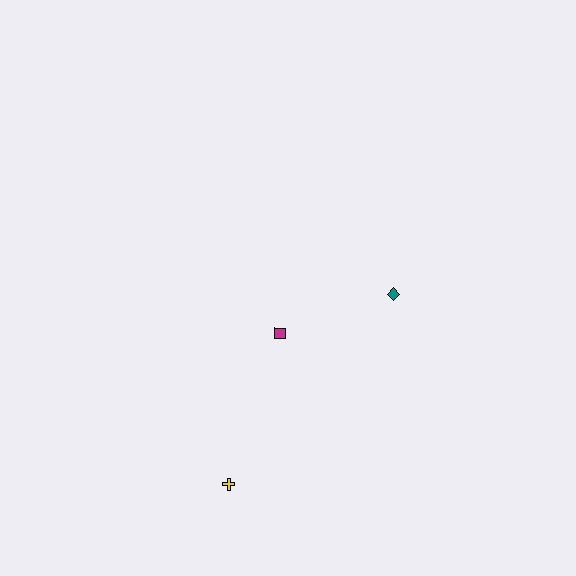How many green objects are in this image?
There are no green objects.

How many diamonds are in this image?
There is 1 diamond.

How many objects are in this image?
There are 3 objects.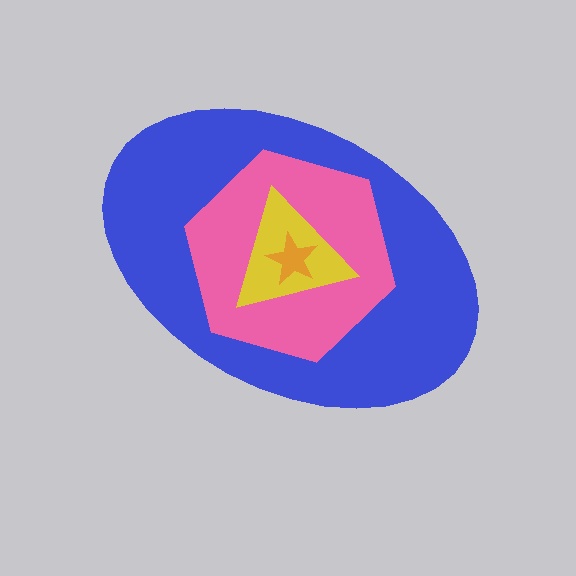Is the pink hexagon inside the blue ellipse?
Yes.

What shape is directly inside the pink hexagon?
The yellow triangle.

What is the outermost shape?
The blue ellipse.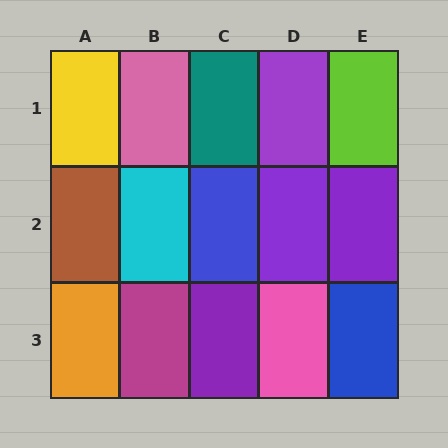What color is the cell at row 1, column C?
Teal.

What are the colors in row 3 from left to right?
Orange, magenta, purple, pink, blue.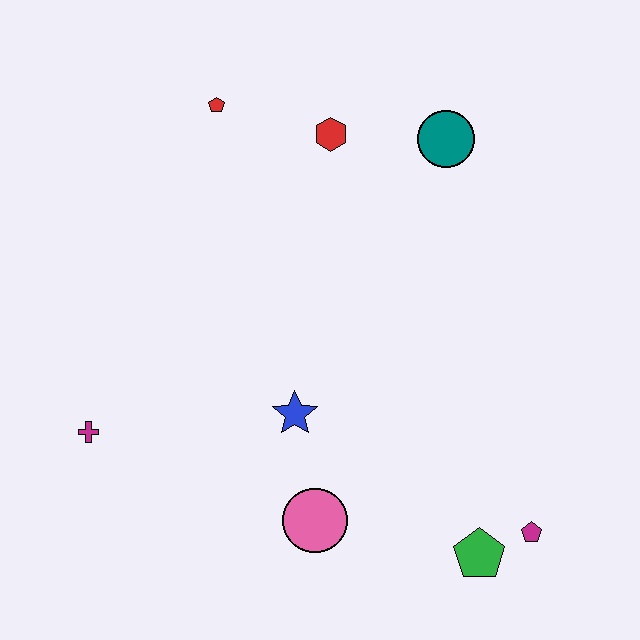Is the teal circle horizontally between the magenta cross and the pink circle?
No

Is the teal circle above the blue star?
Yes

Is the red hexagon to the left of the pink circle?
No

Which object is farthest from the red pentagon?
The magenta pentagon is farthest from the red pentagon.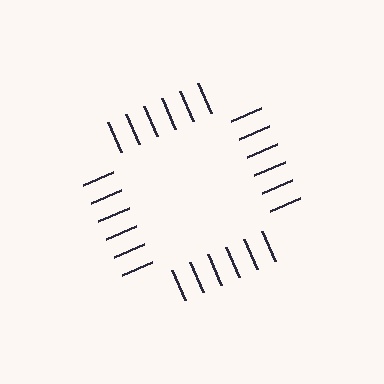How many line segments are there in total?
24 — 6 along each of the 4 edges.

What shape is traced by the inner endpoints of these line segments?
An illusory square — the line segments terminate on its edges but no continuous stroke is drawn.